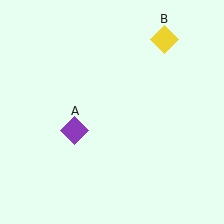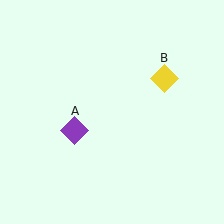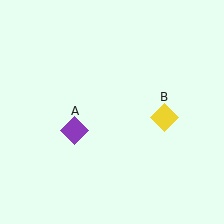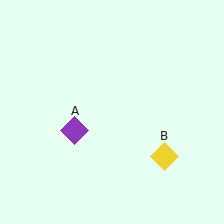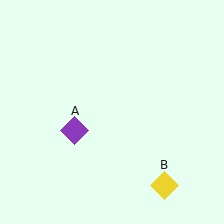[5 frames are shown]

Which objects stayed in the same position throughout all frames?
Purple diamond (object A) remained stationary.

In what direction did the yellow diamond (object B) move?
The yellow diamond (object B) moved down.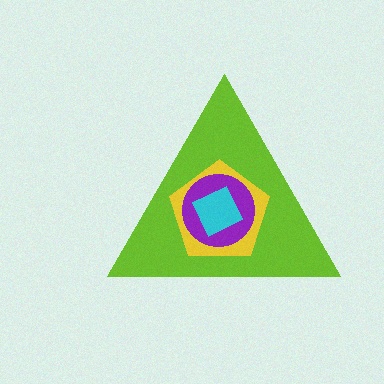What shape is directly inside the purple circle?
The cyan diamond.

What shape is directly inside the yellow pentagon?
The purple circle.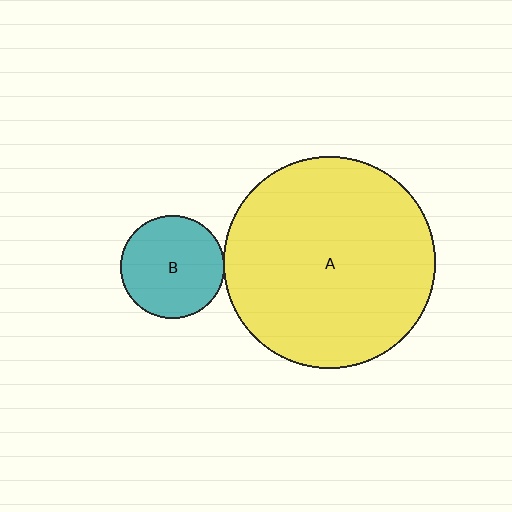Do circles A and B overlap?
Yes.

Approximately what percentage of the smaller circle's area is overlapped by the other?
Approximately 5%.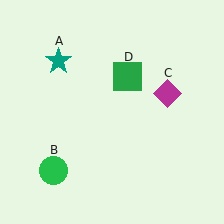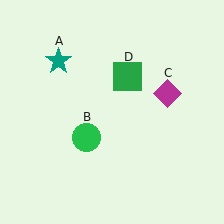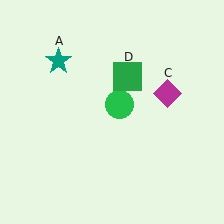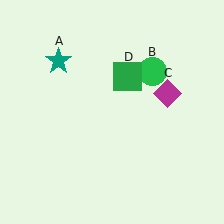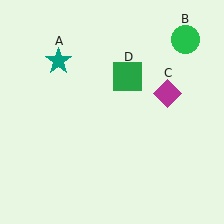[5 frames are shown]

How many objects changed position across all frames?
1 object changed position: green circle (object B).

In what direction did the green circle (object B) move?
The green circle (object B) moved up and to the right.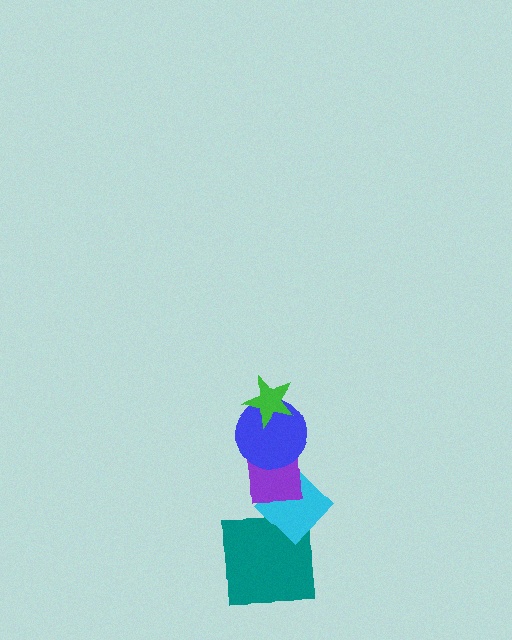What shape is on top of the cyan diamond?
The purple square is on top of the cyan diamond.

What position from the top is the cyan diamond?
The cyan diamond is 4th from the top.